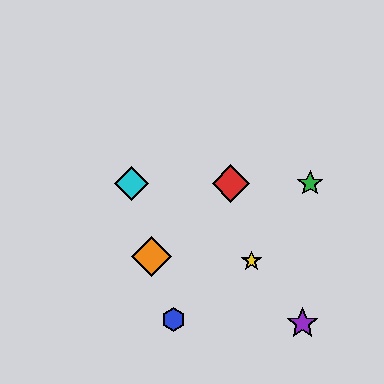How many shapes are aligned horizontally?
3 shapes (the red diamond, the green star, the cyan diamond) are aligned horizontally.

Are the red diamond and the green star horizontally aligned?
Yes, both are at y≈183.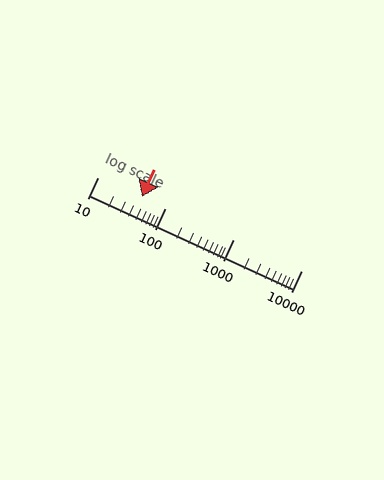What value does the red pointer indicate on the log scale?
The pointer indicates approximately 44.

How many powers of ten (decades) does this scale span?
The scale spans 3 decades, from 10 to 10000.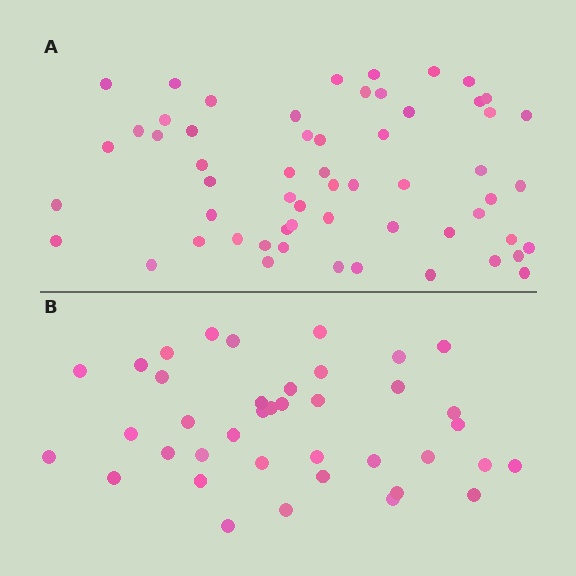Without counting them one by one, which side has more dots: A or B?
Region A (the top region) has more dots.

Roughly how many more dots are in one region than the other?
Region A has approximately 20 more dots than region B.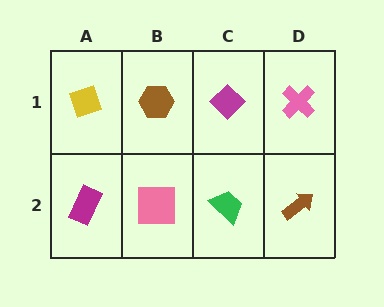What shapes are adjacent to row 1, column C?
A green trapezoid (row 2, column C), a brown hexagon (row 1, column B), a pink cross (row 1, column D).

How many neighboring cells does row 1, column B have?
3.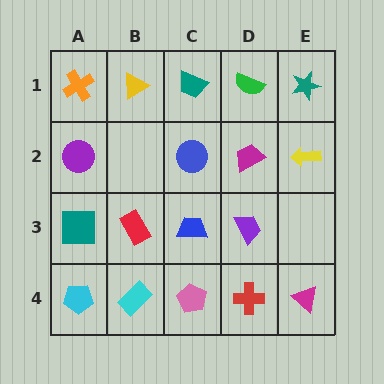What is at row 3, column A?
A teal square.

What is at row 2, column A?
A purple circle.